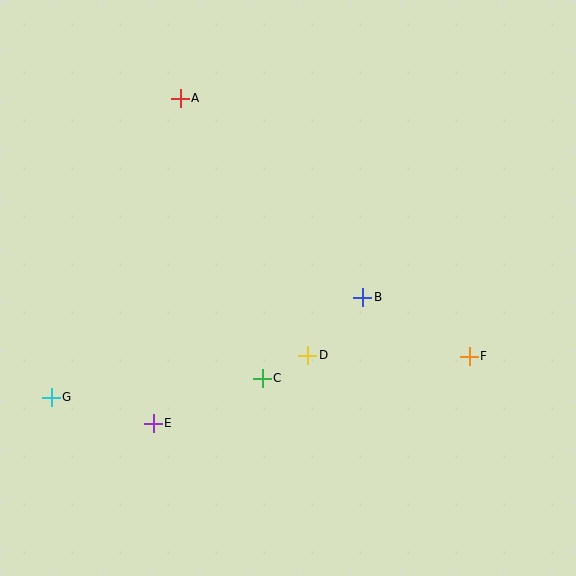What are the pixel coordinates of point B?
Point B is at (363, 297).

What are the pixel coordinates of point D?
Point D is at (308, 355).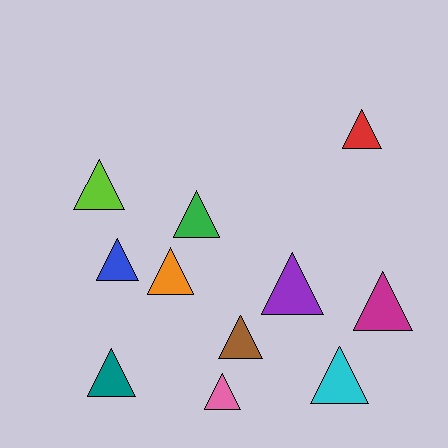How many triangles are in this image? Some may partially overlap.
There are 11 triangles.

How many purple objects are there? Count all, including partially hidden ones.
There is 1 purple object.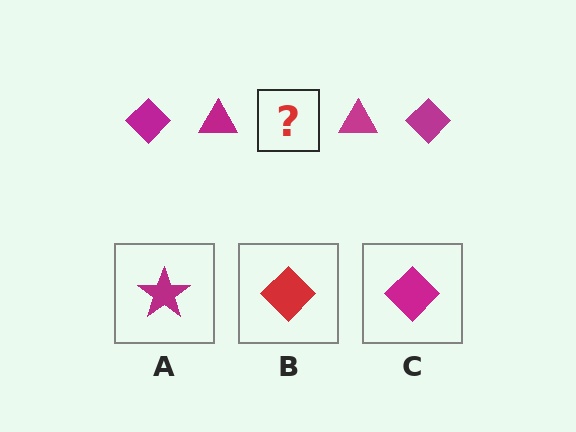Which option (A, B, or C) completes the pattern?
C.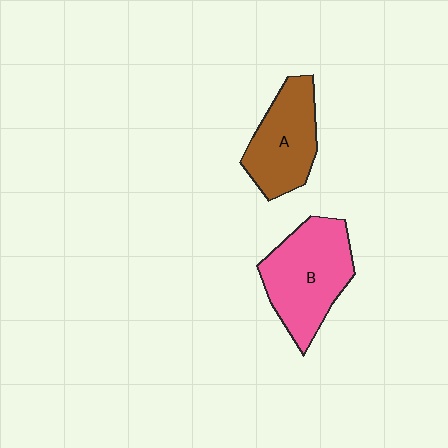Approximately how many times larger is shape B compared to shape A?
Approximately 1.3 times.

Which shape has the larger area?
Shape B (pink).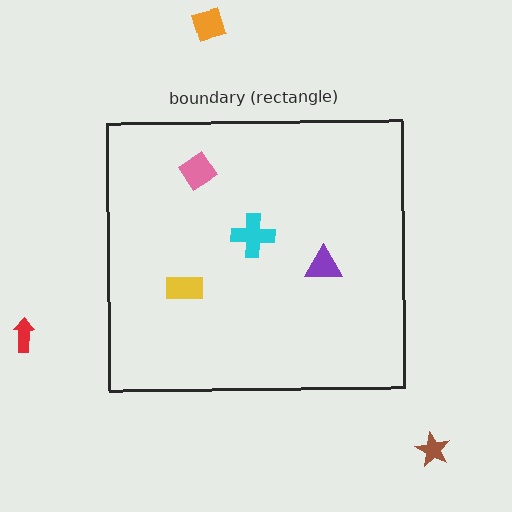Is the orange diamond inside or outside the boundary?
Outside.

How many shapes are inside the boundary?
4 inside, 3 outside.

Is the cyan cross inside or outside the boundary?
Inside.